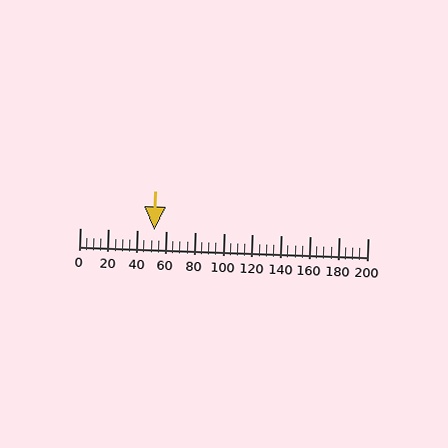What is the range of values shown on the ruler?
The ruler shows values from 0 to 200.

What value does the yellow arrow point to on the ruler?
The yellow arrow points to approximately 52.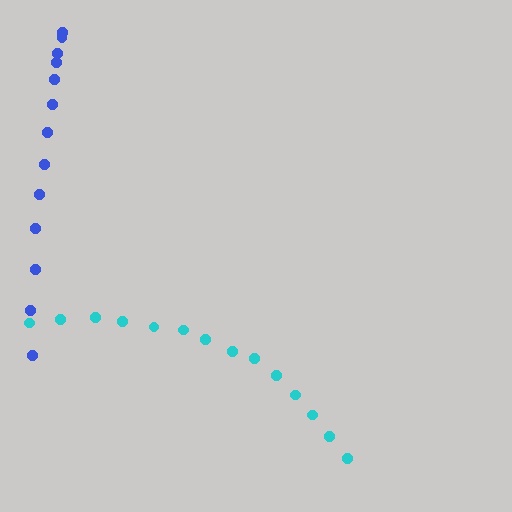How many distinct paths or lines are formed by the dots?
There are 2 distinct paths.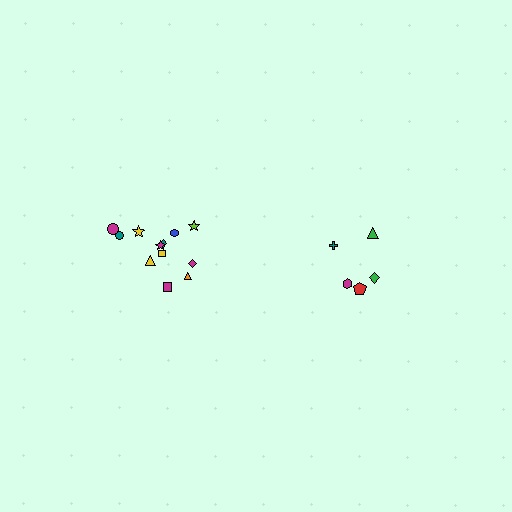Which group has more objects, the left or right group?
The left group.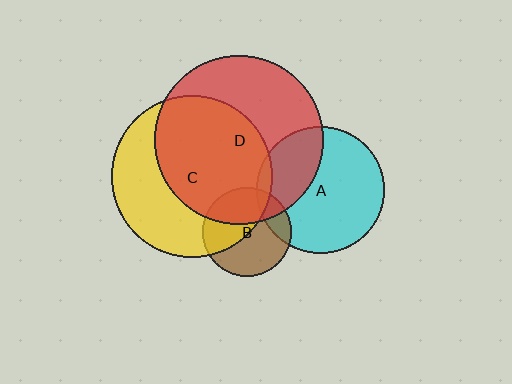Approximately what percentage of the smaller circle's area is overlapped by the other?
Approximately 35%.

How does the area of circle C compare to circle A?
Approximately 1.6 times.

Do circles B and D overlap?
Yes.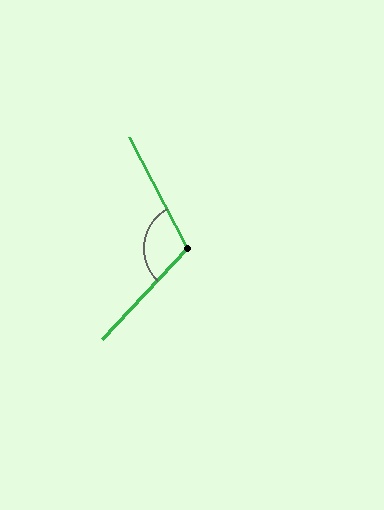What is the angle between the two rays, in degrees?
Approximately 109 degrees.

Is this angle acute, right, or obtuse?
It is obtuse.